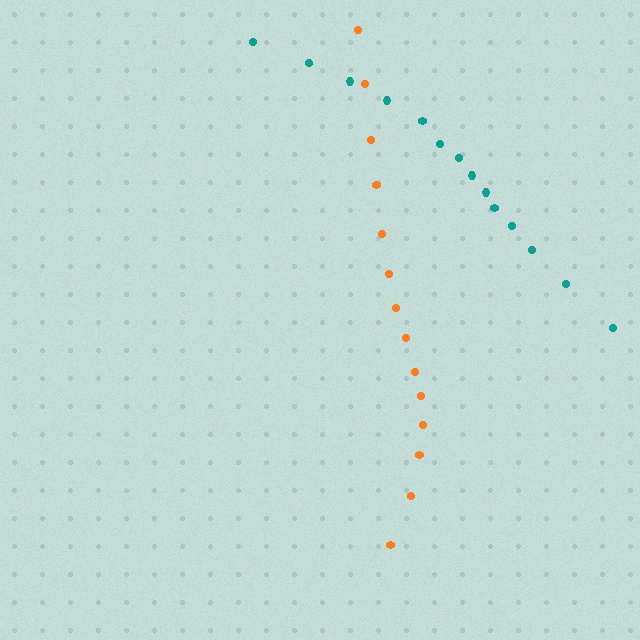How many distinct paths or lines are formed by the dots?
There are 2 distinct paths.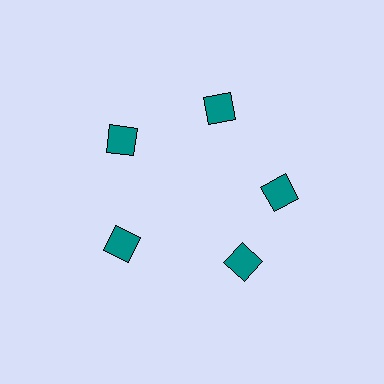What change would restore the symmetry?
The symmetry would be restored by rotating it back into even spacing with its neighbors so that all 5 diamonds sit at equal angles and equal distance from the center.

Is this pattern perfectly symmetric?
No. The 5 teal diamonds are arranged in a ring, but one element near the 5 o'clock position is rotated out of alignment along the ring, breaking the 5-fold rotational symmetry.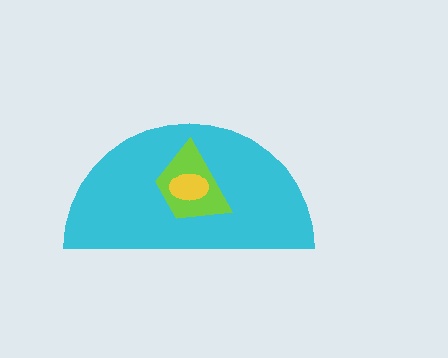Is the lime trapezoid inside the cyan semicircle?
Yes.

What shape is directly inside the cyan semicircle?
The lime trapezoid.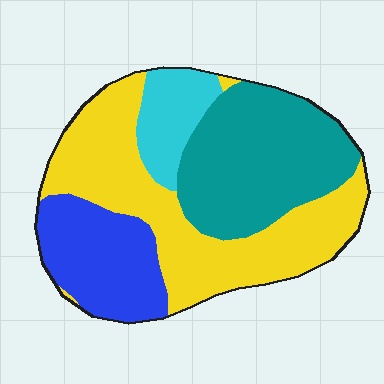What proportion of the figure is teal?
Teal takes up about one third (1/3) of the figure.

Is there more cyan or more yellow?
Yellow.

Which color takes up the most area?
Yellow, at roughly 40%.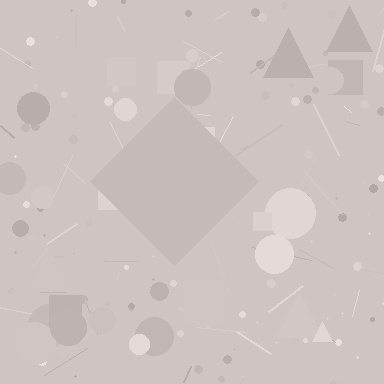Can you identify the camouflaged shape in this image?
The camouflaged shape is a diamond.